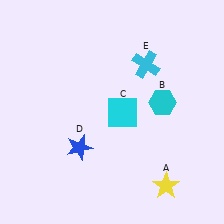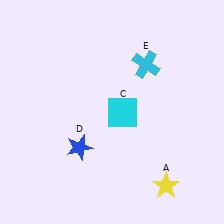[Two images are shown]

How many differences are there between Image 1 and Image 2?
There is 1 difference between the two images.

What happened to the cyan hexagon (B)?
The cyan hexagon (B) was removed in Image 2. It was in the top-right area of Image 1.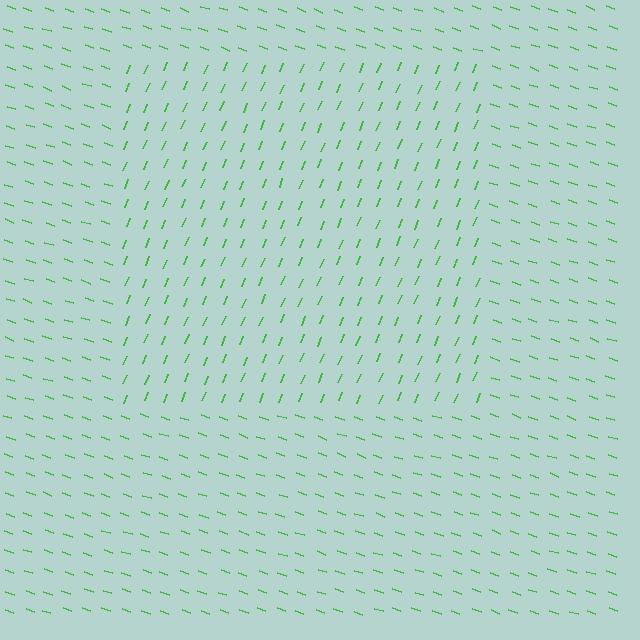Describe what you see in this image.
The image is filled with small green line segments. A rectangle region in the image has lines oriented differently from the surrounding lines, creating a visible texture boundary.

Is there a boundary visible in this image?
Yes, there is a texture boundary formed by a change in line orientation.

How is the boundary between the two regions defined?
The boundary is defined purely by a change in line orientation (approximately 87 degrees difference). All lines are the same color and thickness.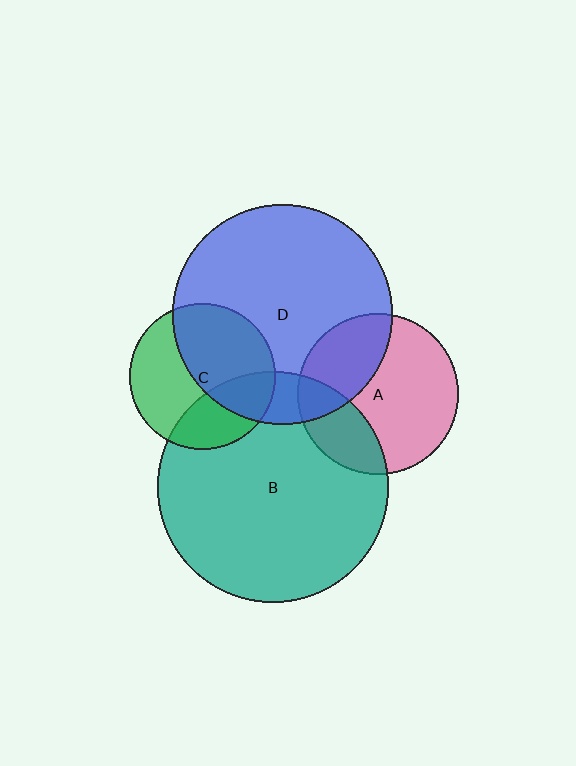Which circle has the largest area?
Circle B (teal).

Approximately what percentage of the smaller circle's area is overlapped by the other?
Approximately 30%.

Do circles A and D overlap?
Yes.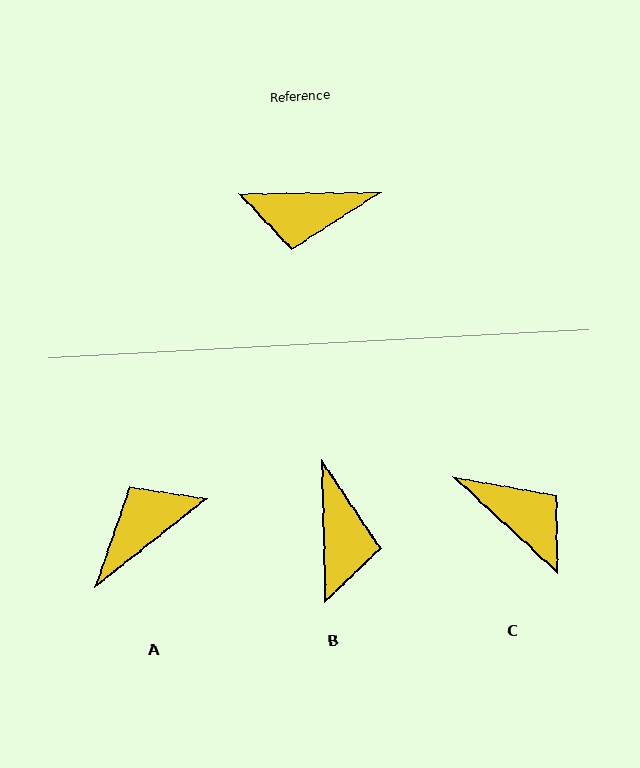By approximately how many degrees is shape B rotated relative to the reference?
Approximately 91 degrees counter-clockwise.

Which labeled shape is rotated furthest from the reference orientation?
A, about 142 degrees away.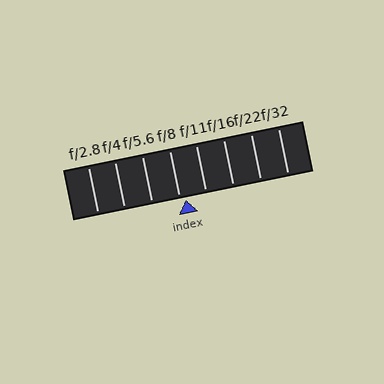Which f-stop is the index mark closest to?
The index mark is closest to f/8.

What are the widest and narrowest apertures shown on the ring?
The widest aperture shown is f/2.8 and the narrowest is f/32.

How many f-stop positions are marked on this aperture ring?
There are 8 f-stop positions marked.